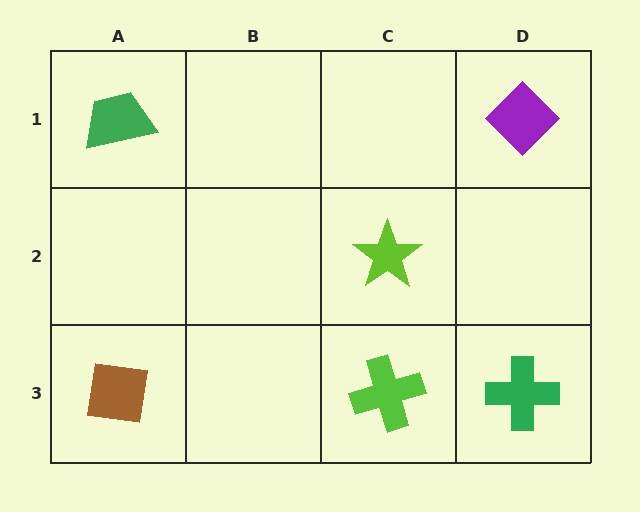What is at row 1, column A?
A green trapezoid.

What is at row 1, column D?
A purple diamond.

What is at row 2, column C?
A lime star.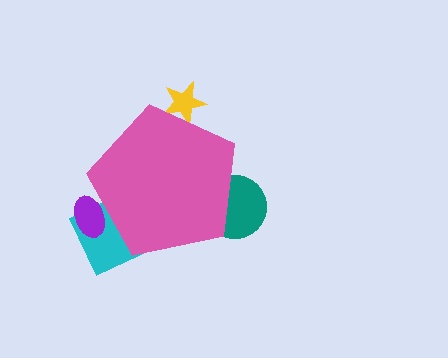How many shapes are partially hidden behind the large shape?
4 shapes are partially hidden.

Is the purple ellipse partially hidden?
Yes, the purple ellipse is partially hidden behind the pink pentagon.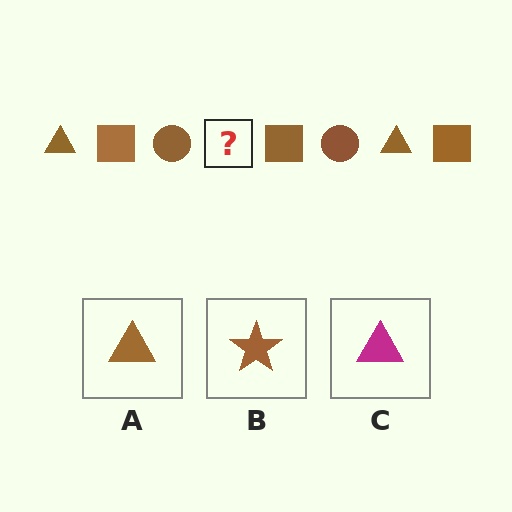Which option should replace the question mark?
Option A.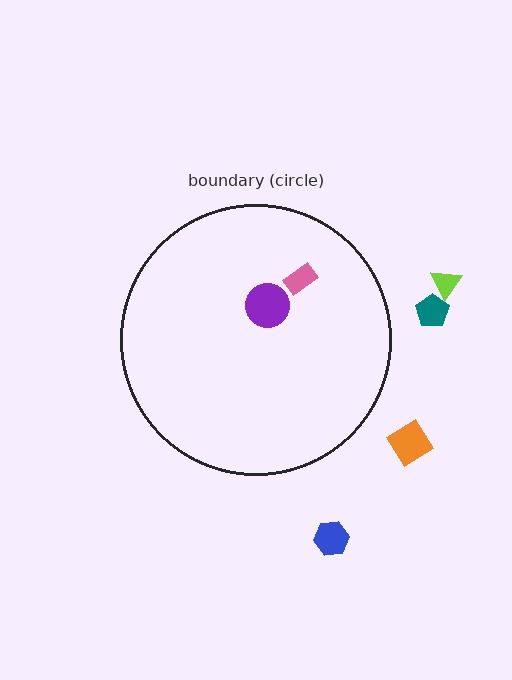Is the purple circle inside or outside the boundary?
Inside.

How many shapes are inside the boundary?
2 inside, 4 outside.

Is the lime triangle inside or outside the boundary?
Outside.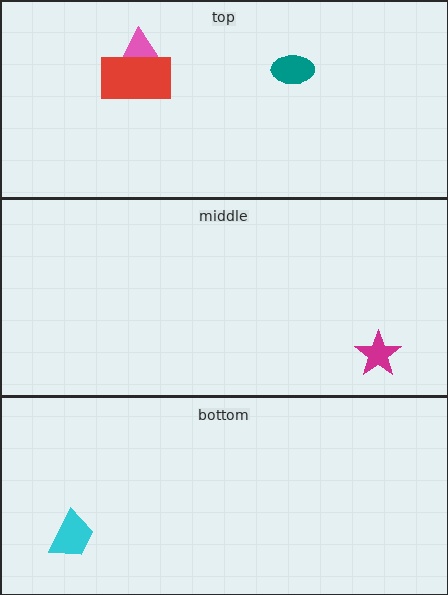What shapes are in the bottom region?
The cyan trapezoid.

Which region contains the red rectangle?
The top region.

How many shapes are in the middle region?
1.